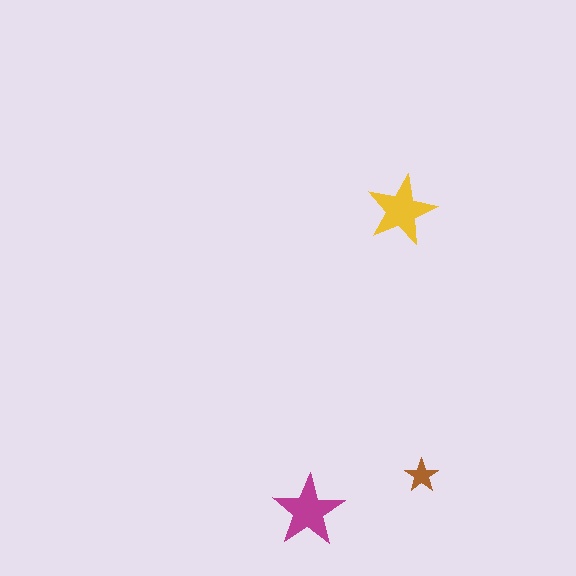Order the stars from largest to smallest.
the magenta one, the yellow one, the brown one.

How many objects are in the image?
There are 3 objects in the image.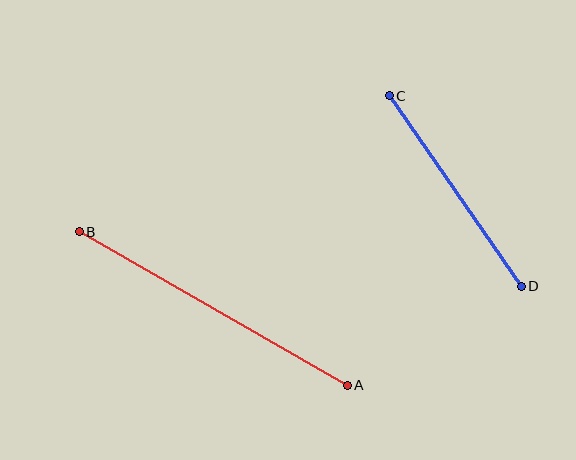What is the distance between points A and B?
The distance is approximately 309 pixels.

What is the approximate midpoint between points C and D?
The midpoint is at approximately (455, 191) pixels.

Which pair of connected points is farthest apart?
Points A and B are farthest apart.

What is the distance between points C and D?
The distance is approximately 232 pixels.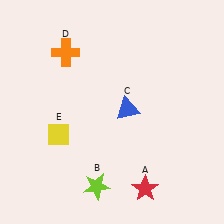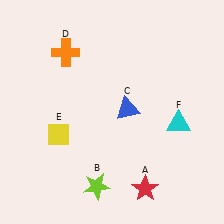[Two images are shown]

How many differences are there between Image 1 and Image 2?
There is 1 difference between the two images.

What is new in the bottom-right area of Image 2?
A cyan triangle (F) was added in the bottom-right area of Image 2.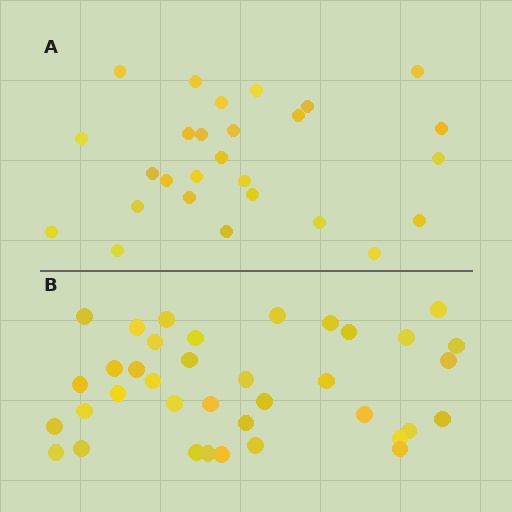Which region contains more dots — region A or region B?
Region B (the bottom region) has more dots.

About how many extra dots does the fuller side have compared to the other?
Region B has roughly 10 or so more dots than region A.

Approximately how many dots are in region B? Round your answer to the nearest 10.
About 40 dots. (The exact count is 37, which rounds to 40.)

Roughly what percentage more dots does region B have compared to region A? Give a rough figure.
About 35% more.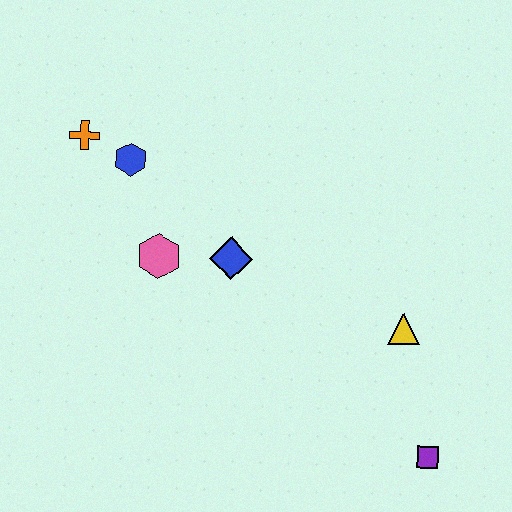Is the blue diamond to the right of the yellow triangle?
No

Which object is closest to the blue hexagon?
The orange cross is closest to the blue hexagon.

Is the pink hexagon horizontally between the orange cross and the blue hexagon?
No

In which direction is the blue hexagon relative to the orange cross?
The blue hexagon is to the right of the orange cross.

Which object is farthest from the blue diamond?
The purple square is farthest from the blue diamond.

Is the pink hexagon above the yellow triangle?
Yes